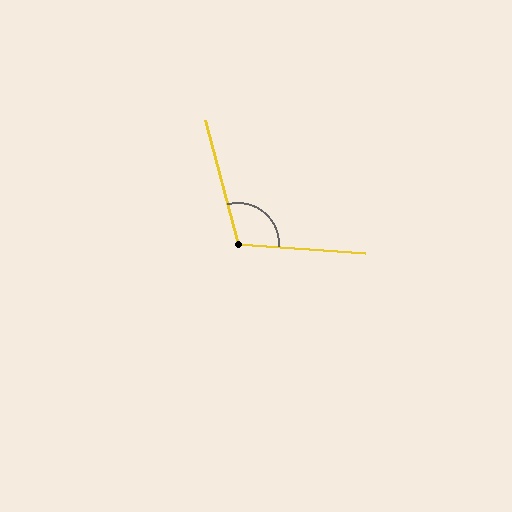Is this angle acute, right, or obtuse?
It is obtuse.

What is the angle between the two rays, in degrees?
Approximately 109 degrees.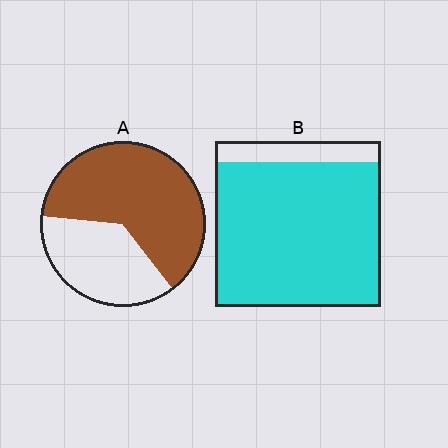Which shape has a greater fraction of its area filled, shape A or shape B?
Shape B.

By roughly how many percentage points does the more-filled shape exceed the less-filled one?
By roughly 25 percentage points (B over A).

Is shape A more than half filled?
Yes.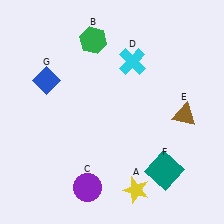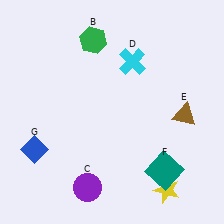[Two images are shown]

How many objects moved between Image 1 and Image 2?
2 objects moved between the two images.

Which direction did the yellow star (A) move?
The yellow star (A) moved right.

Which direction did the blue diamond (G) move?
The blue diamond (G) moved down.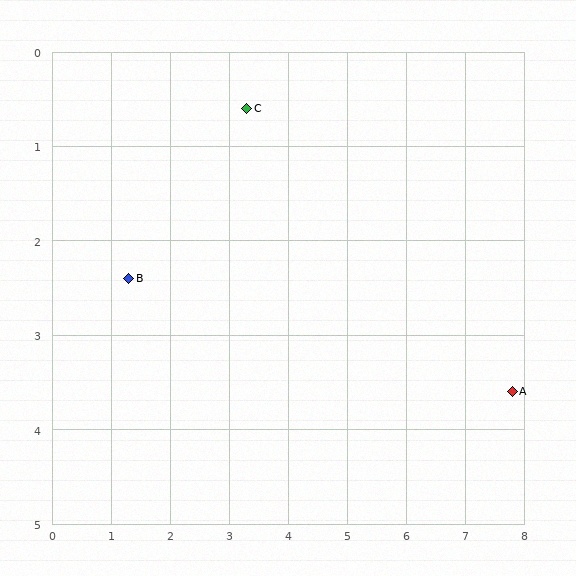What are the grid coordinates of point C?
Point C is at approximately (3.3, 0.6).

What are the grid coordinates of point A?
Point A is at approximately (7.8, 3.6).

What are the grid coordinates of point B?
Point B is at approximately (1.3, 2.4).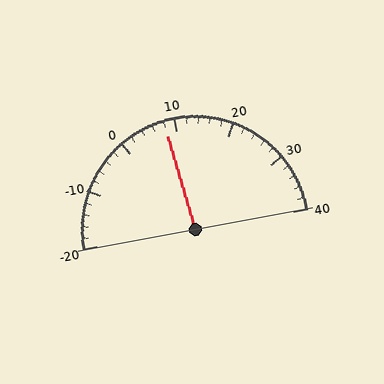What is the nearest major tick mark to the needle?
The nearest major tick mark is 10.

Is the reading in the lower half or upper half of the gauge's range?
The reading is in the lower half of the range (-20 to 40).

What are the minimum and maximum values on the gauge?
The gauge ranges from -20 to 40.